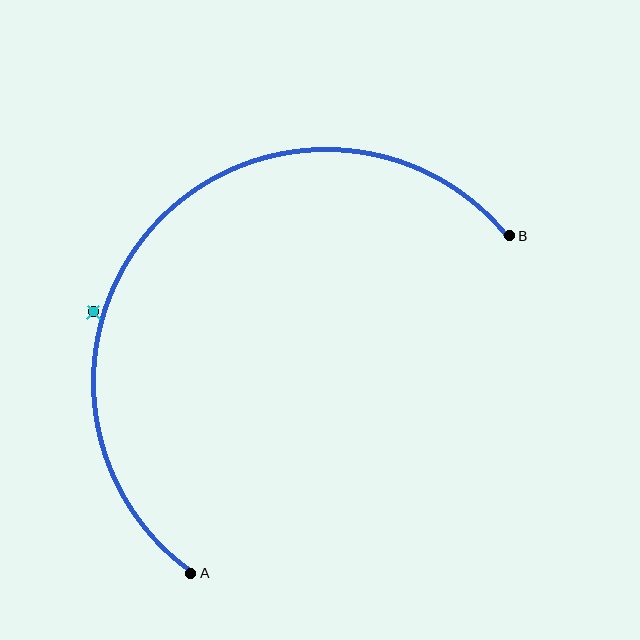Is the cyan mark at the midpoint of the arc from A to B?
No — the cyan mark does not lie on the arc at all. It sits slightly outside the curve.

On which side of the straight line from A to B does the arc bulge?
The arc bulges above and to the left of the straight line connecting A and B.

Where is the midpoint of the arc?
The arc midpoint is the point on the curve farthest from the straight line joining A and B. It sits above and to the left of that line.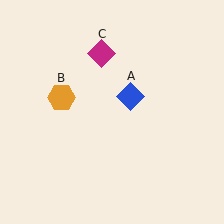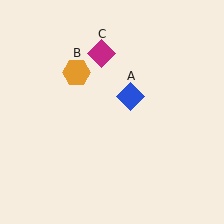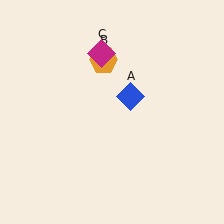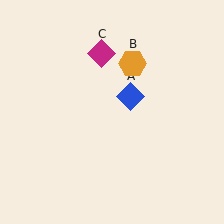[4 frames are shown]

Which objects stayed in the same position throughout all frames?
Blue diamond (object A) and magenta diamond (object C) remained stationary.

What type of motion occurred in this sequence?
The orange hexagon (object B) rotated clockwise around the center of the scene.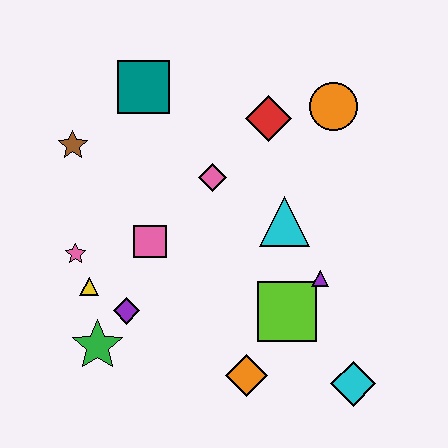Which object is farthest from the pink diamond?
The cyan diamond is farthest from the pink diamond.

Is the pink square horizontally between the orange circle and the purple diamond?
Yes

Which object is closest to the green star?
The purple diamond is closest to the green star.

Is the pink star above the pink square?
No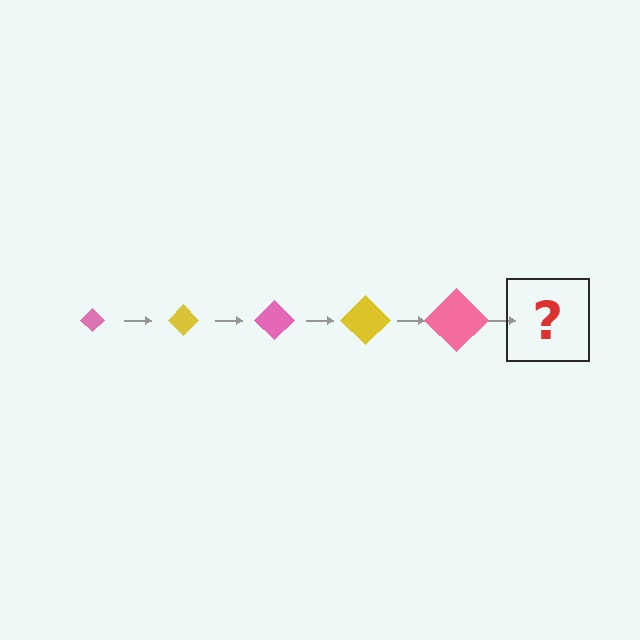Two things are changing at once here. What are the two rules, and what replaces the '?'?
The two rules are that the diamond grows larger each step and the color cycles through pink and yellow. The '?' should be a yellow diamond, larger than the previous one.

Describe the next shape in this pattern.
It should be a yellow diamond, larger than the previous one.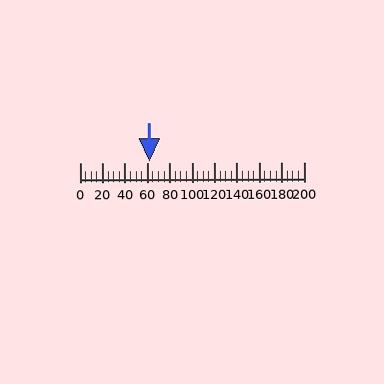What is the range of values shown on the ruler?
The ruler shows values from 0 to 200.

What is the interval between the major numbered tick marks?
The major tick marks are spaced 20 units apart.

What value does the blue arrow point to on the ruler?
The blue arrow points to approximately 62.